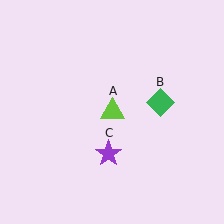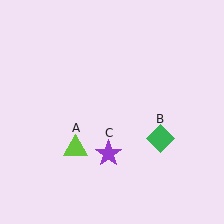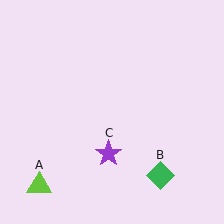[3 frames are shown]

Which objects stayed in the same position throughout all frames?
Purple star (object C) remained stationary.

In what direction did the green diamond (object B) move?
The green diamond (object B) moved down.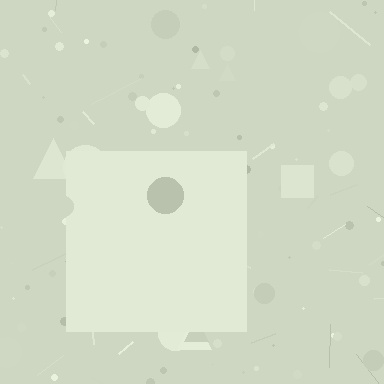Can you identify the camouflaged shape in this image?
The camouflaged shape is a square.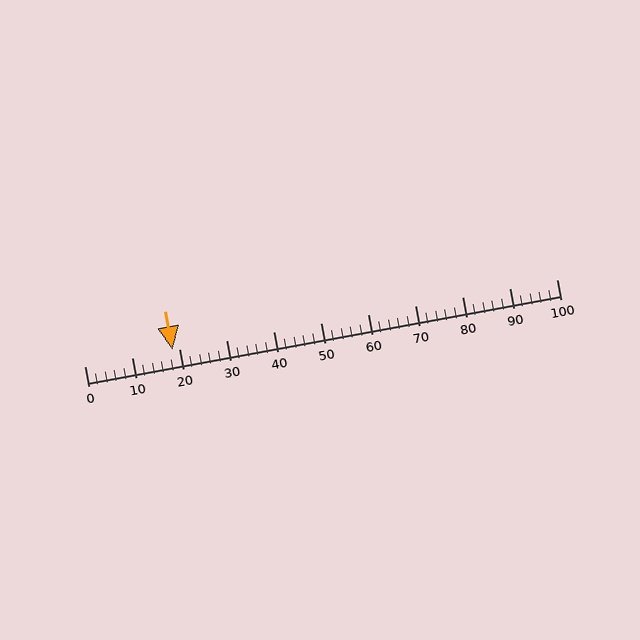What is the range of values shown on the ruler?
The ruler shows values from 0 to 100.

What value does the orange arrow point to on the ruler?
The orange arrow points to approximately 19.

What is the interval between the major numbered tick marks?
The major tick marks are spaced 10 units apart.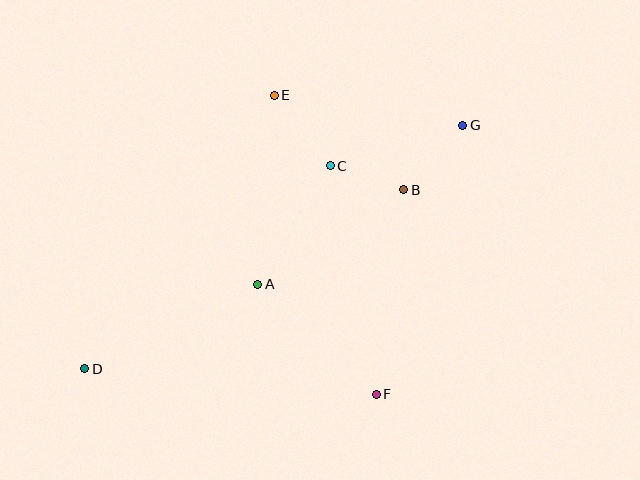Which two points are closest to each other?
Points B and C are closest to each other.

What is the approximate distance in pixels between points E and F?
The distance between E and F is approximately 316 pixels.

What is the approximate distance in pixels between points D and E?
The distance between D and E is approximately 333 pixels.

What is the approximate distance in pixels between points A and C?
The distance between A and C is approximately 139 pixels.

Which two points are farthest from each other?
Points D and G are farthest from each other.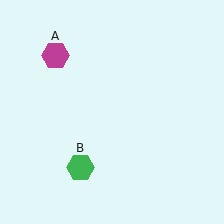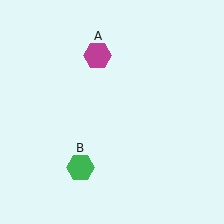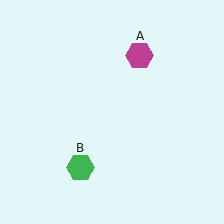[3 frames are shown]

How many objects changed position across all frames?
1 object changed position: magenta hexagon (object A).